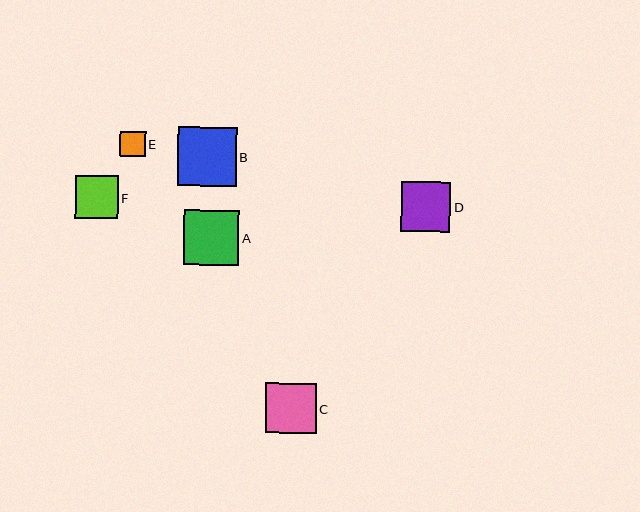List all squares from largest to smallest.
From largest to smallest: B, A, C, D, F, E.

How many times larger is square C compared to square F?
Square C is approximately 1.2 times the size of square F.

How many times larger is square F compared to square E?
Square F is approximately 1.7 times the size of square E.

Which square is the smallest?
Square E is the smallest with a size of approximately 25 pixels.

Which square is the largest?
Square B is the largest with a size of approximately 59 pixels.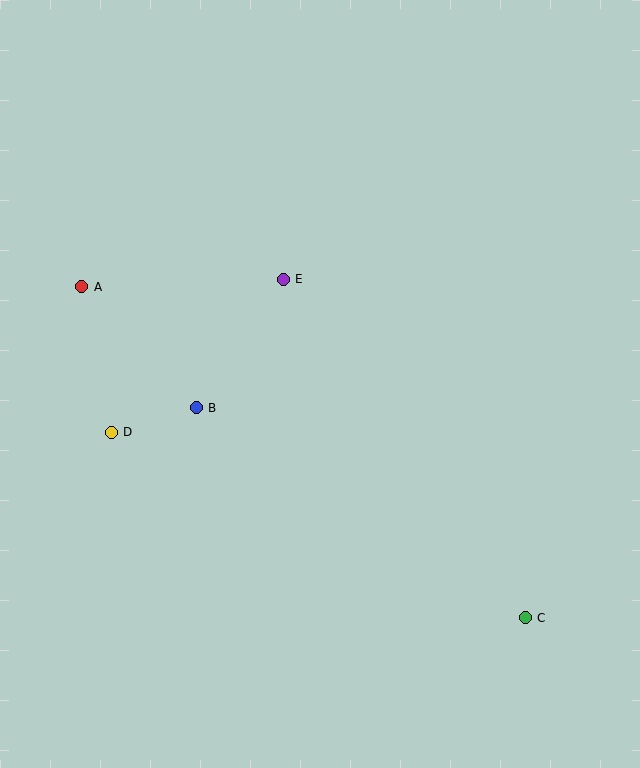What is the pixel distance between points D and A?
The distance between D and A is 149 pixels.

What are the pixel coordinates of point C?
Point C is at (525, 618).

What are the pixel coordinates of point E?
Point E is at (283, 279).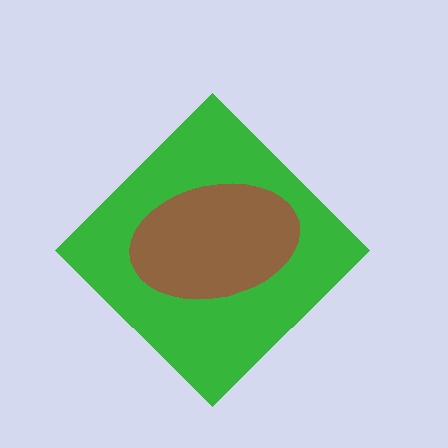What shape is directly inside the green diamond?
The brown ellipse.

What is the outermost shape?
The green diamond.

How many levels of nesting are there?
2.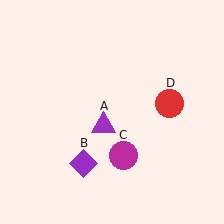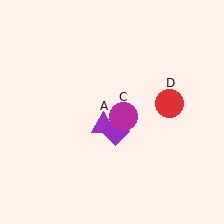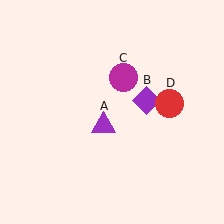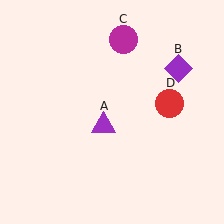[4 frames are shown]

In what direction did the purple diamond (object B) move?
The purple diamond (object B) moved up and to the right.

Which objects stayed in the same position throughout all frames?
Purple triangle (object A) and red circle (object D) remained stationary.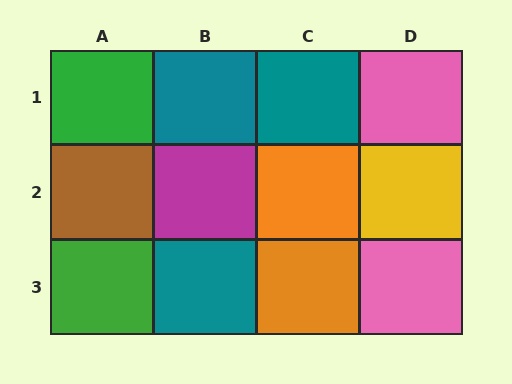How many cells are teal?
3 cells are teal.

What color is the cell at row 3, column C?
Orange.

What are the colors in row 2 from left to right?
Brown, magenta, orange, yellow.